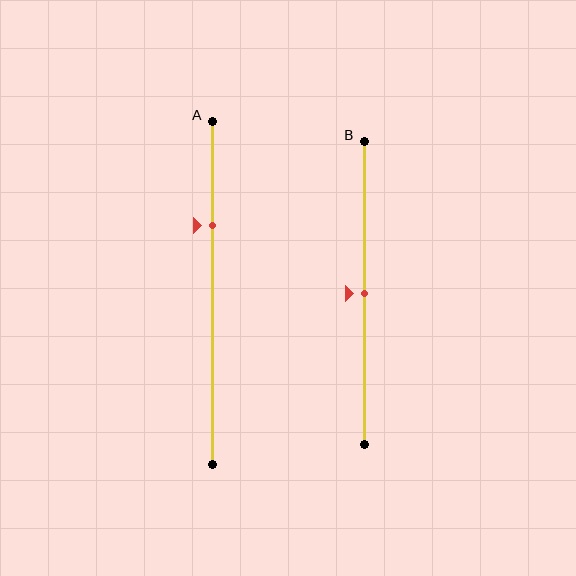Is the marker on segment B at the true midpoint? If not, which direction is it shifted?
Yes, the marker on segment B is at the true midpoint.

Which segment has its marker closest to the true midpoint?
Segment B has its marker closest to the true midpoint.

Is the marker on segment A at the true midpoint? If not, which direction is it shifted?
No, the marker on segment A is shifted upward by about 20% of the segment length.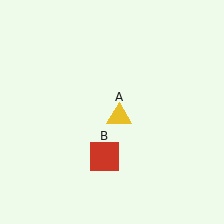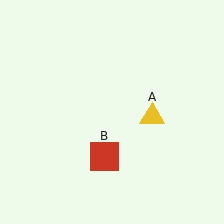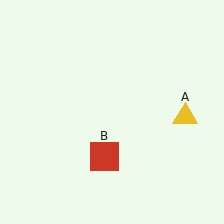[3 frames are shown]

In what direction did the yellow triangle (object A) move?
The yellow triangle (object A) moved right.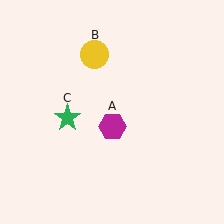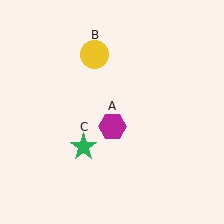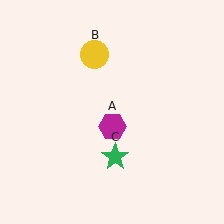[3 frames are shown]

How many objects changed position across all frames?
1 object changed position: green star (object C).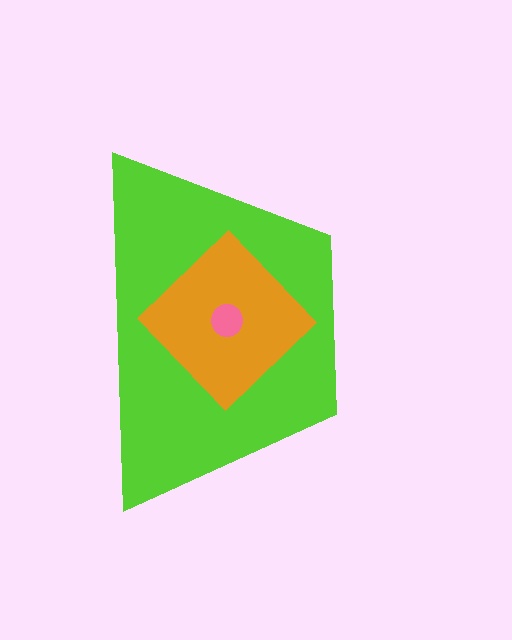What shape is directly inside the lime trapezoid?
The orange diamond.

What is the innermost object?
The pink circle.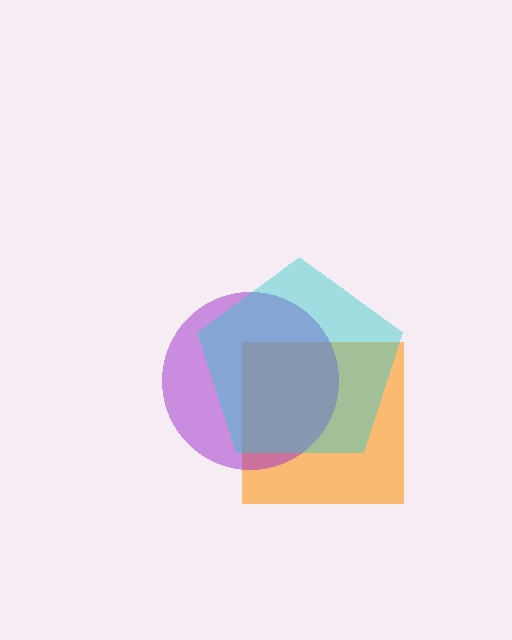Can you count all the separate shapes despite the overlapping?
Yes, there are 3 separate shapes.